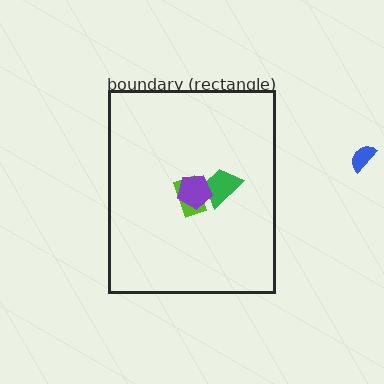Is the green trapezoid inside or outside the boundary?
Inside.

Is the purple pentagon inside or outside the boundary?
Inside.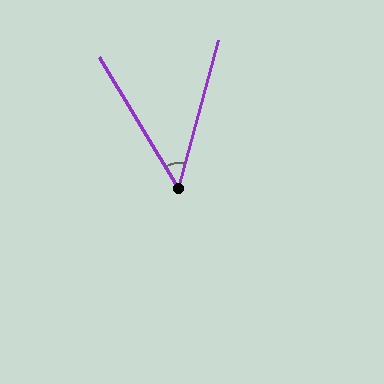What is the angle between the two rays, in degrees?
Approximately 46 degrees.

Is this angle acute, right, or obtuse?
It is acute.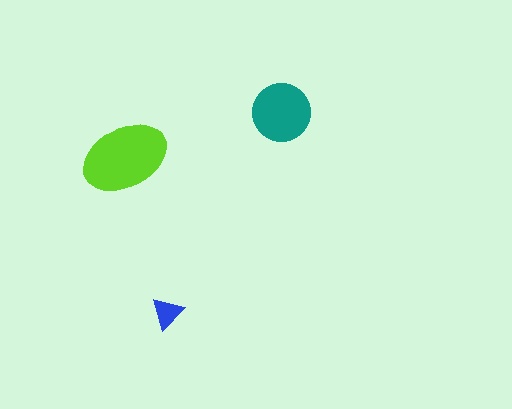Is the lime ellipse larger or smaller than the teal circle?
Larger.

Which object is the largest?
The lime ellipse.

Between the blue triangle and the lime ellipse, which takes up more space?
The lime ellipse.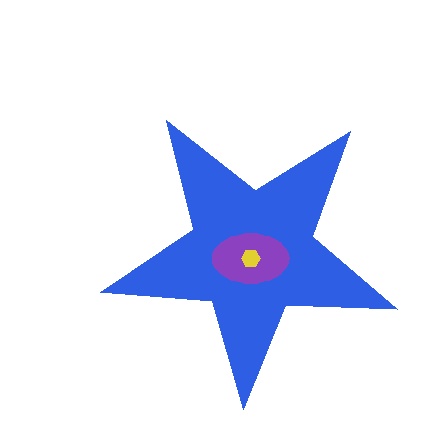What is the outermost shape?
The blue star.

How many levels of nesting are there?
3.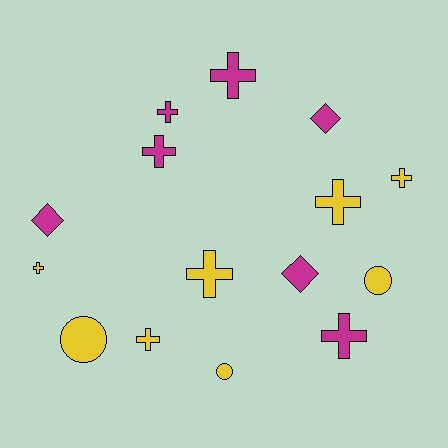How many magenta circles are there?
There are no magenta circles.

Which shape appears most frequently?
Cross, with 9 objects.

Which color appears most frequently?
Yellow, with 8 objects.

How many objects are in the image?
There are 15 objects.